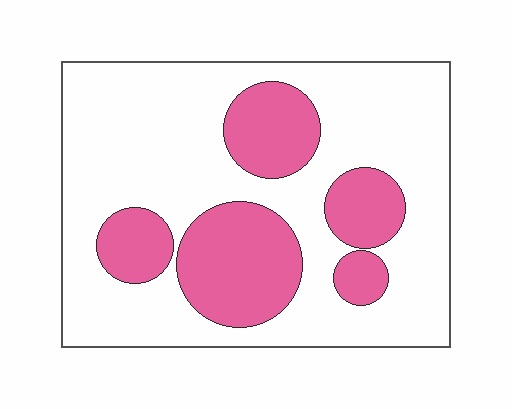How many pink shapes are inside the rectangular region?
5.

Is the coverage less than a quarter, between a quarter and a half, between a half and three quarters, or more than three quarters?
Between a quarter and a half.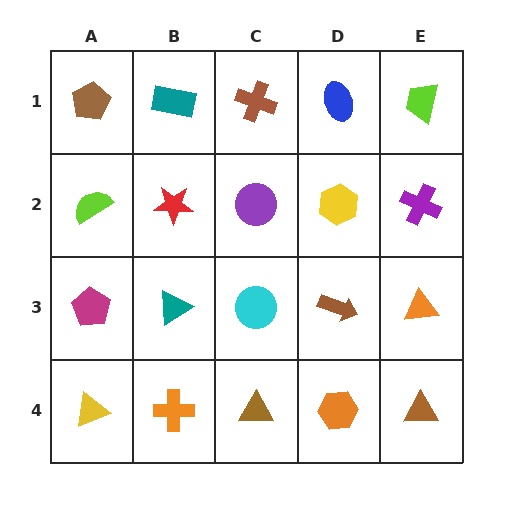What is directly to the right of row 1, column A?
A teal rectangle.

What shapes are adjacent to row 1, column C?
A purple circle (row 2, column C), a teal rectangle (row 1, column B), a blue ellipse (row 1, column D).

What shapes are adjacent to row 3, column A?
A lime semicircle (row 2, column A), a yellow triangle (row 4, column A), a teal triangle (row 3, column B).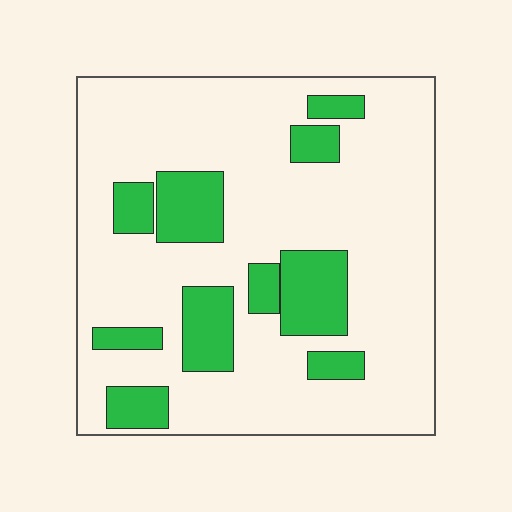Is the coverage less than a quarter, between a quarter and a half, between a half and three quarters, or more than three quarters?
Less than a quarter.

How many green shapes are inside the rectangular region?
10.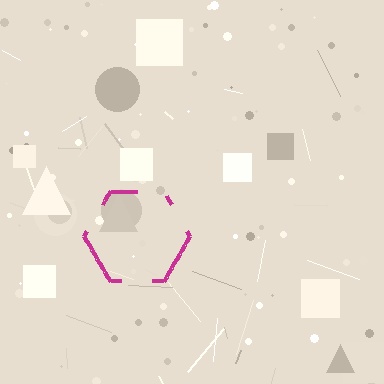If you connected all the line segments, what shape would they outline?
They would outline a hexagon.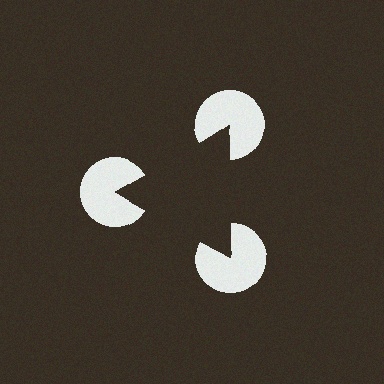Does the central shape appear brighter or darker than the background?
It typically appears slightly darker than the background, even though no actual brightness change is drawn.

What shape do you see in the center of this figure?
An illusory triangle — its edges are inferred from the aligned wedge cuts in the pac-man discs, not physically drawn.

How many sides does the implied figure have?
3 sides.